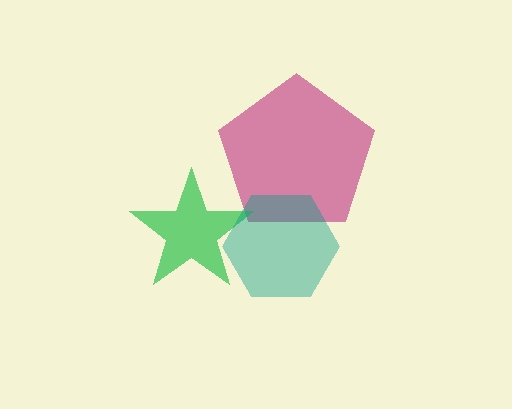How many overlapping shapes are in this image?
There are 3 overlapping shapes in the image.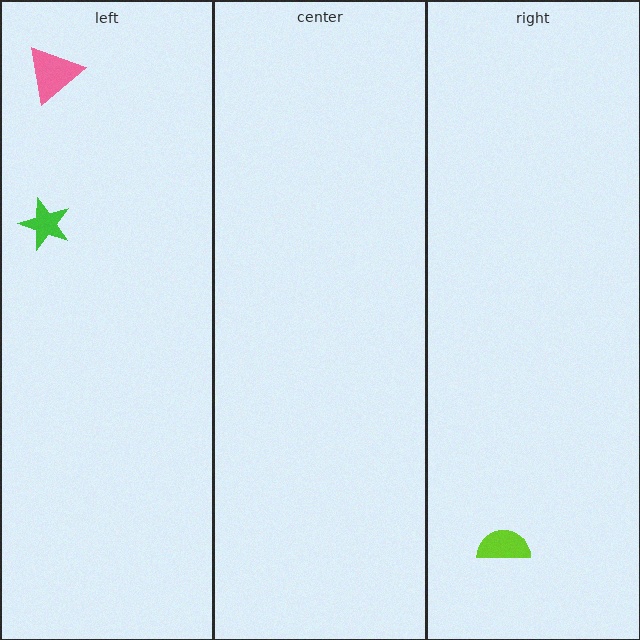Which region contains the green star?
The left region.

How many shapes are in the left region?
2.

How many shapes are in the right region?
1.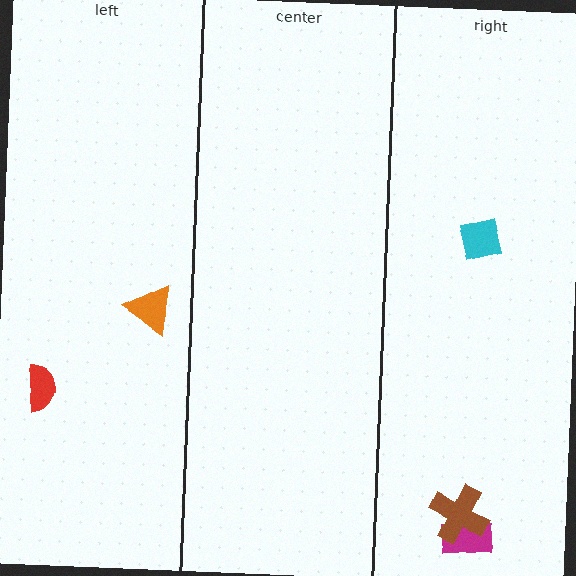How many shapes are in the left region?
2.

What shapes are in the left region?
The red semicircle, the orange triangle.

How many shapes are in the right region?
3.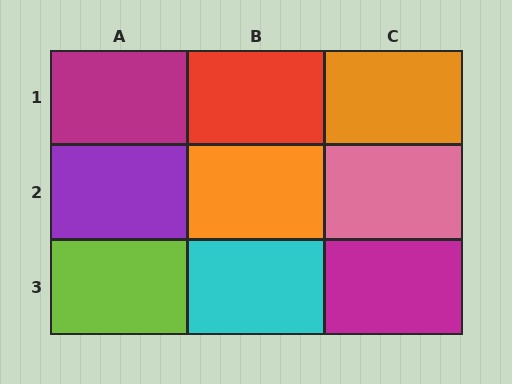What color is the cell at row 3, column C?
Magenta.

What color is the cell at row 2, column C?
Pink.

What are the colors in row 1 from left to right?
Magenta, red, orange.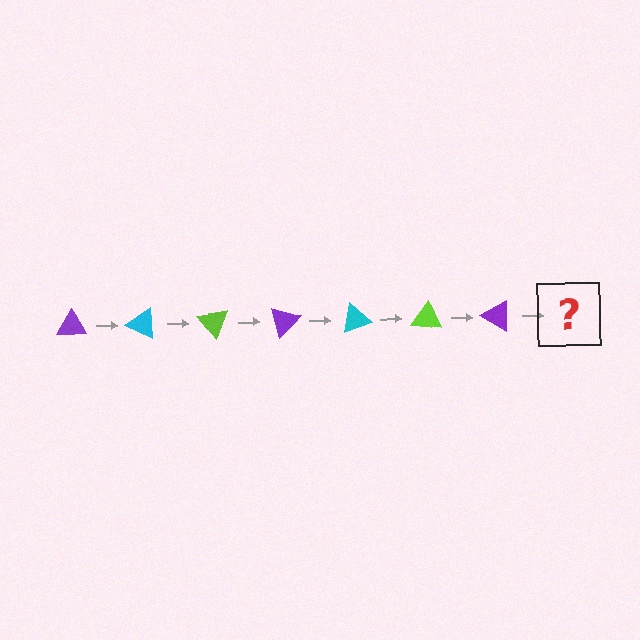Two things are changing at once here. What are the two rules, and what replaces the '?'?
The two rules are that it rotates 25 degrees each step and the color cycles through purple, cyan, and lime. The '?' should be a cyan triangle, rotated 175 degrees from the start.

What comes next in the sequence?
The next element should be a cyan triangle, rotated 175 degrees from the start.